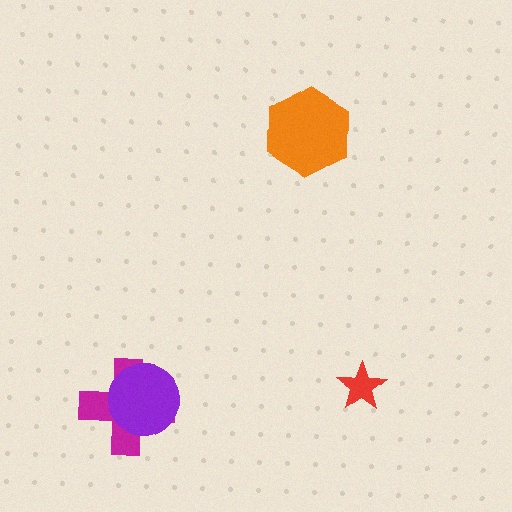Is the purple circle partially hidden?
No, no other shape covers it.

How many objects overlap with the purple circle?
1 object overlaps with the purple circle.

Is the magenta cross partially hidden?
Yes, it is partially covered by another shape.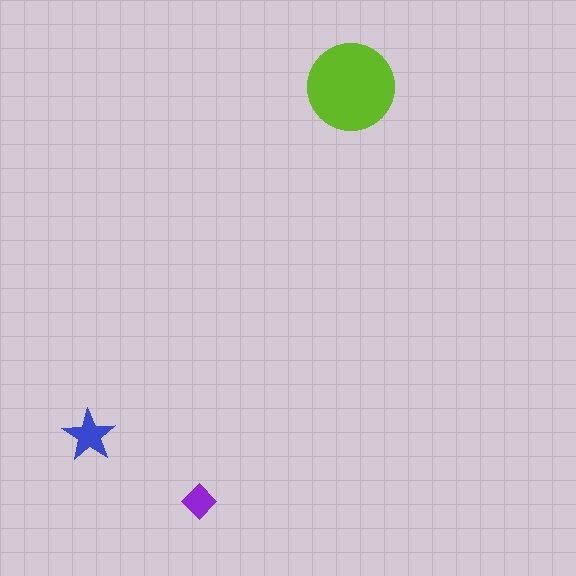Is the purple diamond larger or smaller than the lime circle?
Smaller.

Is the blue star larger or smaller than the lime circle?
Smaller.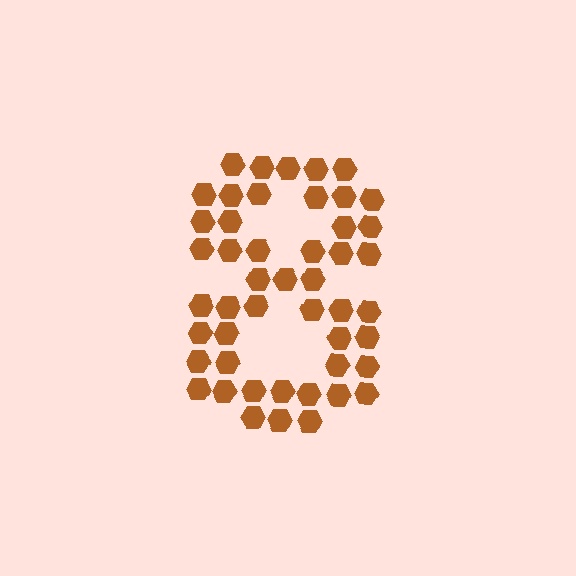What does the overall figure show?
The overall figure shows the digit 8.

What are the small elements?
The small elements are hexagons.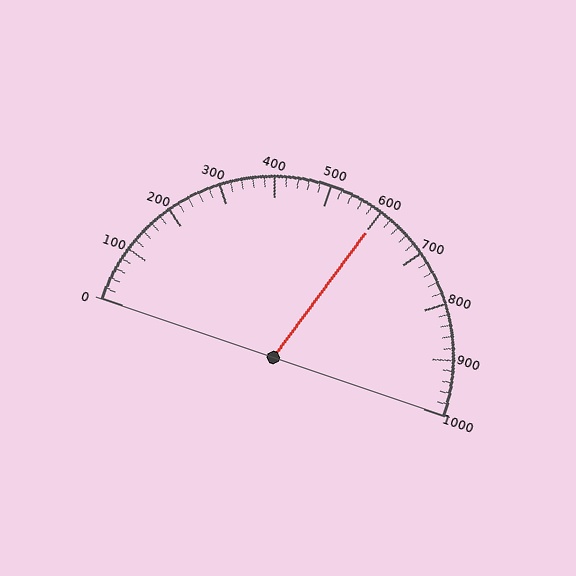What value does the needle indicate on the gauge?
The needle indicates approximately 600.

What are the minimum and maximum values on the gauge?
The gauge ranges from 0 to 1000.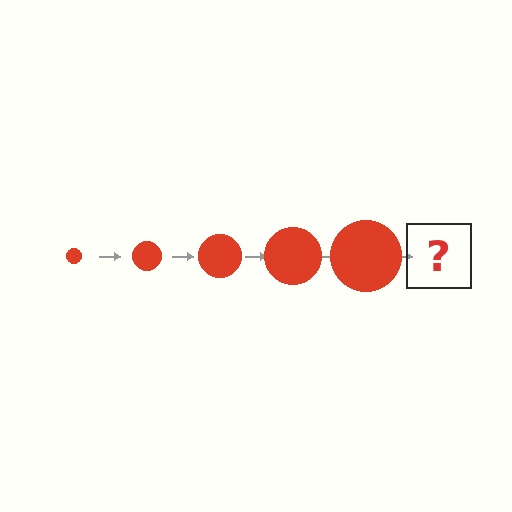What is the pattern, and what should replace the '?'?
The pattern is that the circle gets progressively larger each step. The '?' should be a red circle, larger than the previous one.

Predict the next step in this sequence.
The next step is a red circle, larger than the previous one.